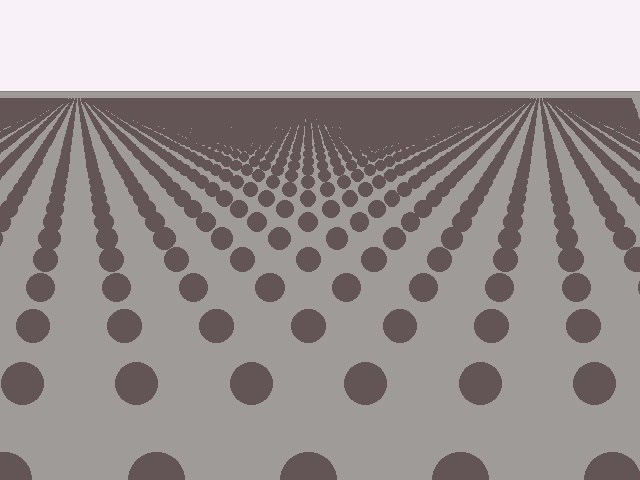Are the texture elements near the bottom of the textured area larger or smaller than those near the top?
Larger. Near the bottom, elements are closer to the viewer and appear at a bigger on-screen size.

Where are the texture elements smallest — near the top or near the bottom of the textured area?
Near the top.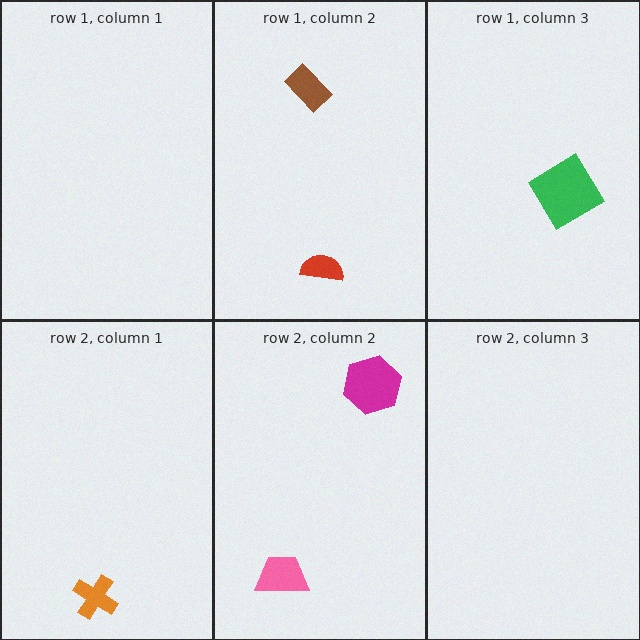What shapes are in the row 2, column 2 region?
The pink trapezoid, the magenta hexagon.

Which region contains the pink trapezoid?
The row 2, column 2 region.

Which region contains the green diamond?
The row 1, column 3 region.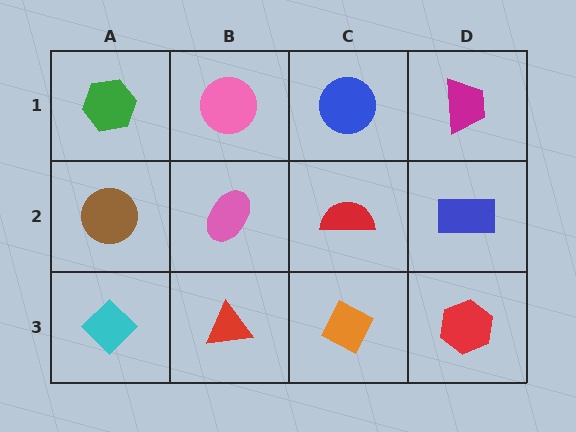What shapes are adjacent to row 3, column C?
A red semicircle (row 2, column C), a red triangle (row 3, column B), a red hexagon (row 3, column D).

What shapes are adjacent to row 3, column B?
A pink ellipse (row 2, column B), a cyan diamond (row 3, column A), an orange diamond (row 3, column C).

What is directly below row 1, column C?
A red semicircle.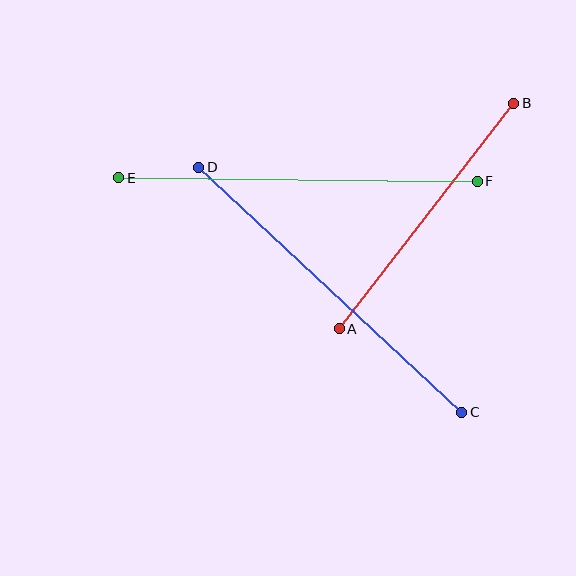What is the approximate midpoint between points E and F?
The midpoint is at approximately (298, 180) pixels.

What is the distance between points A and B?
The distance is approximately 285 pixels.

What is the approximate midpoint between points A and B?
The midpoint is at approximately (426, 216) pixels.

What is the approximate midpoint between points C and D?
The midpoint is at approximately (330, 290) pixels.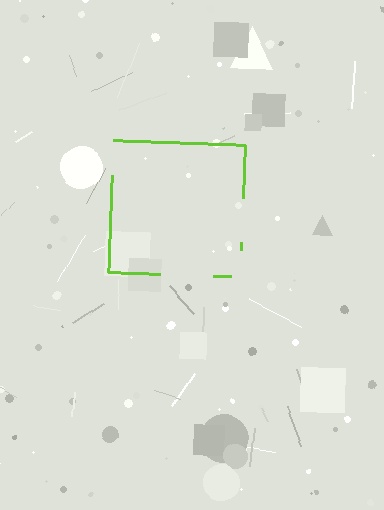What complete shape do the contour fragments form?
The contour fragments form a square.